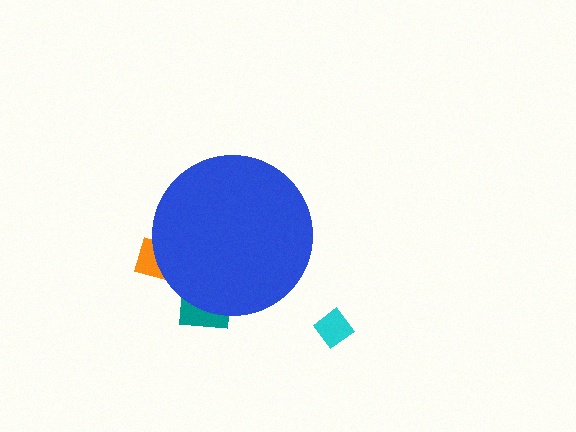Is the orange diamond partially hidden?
Yes, the orange diamond is partially hidden behind the blue circle.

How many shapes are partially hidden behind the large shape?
2 shapes are partially hidden.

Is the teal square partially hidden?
Yes, the teal square is partially hidden behind the blue circle.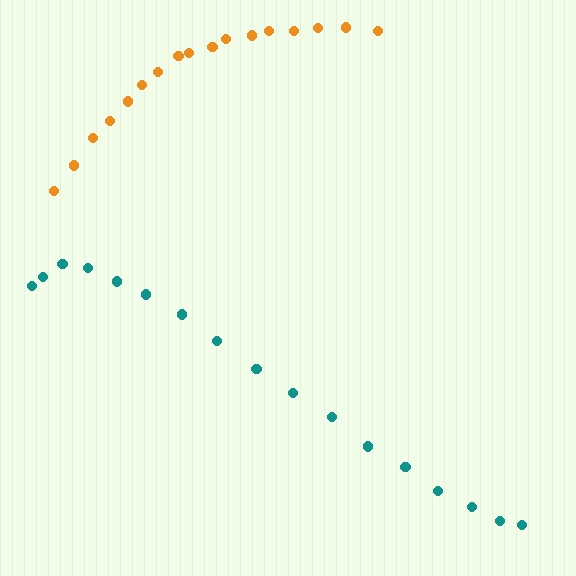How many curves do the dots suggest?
There are 2 distinct paths.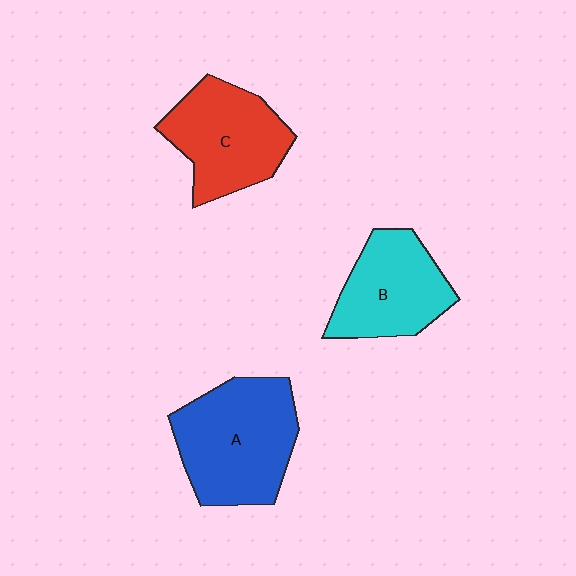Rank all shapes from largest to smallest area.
From largest to smallest: A (blue), C (red), B (cyan).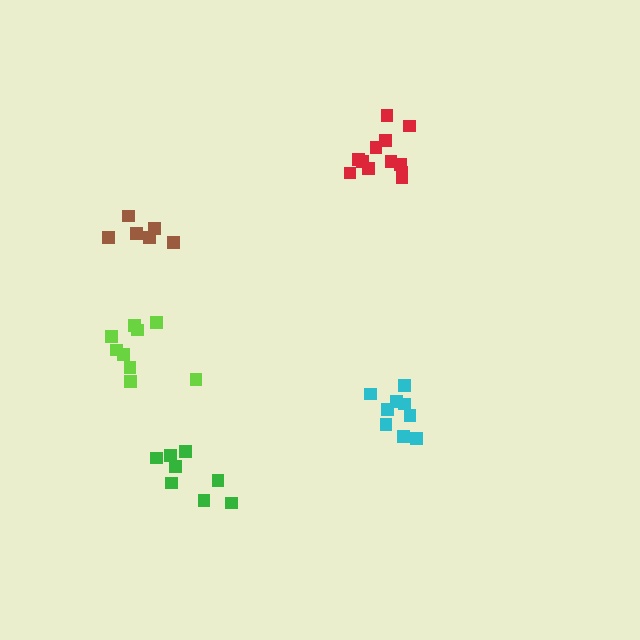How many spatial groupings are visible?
There are 5 spatial groupings.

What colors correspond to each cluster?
The clusters are colored: red, lime, cyan, brown, green.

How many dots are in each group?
Group 1: 12 dots, Group 2: 9 dots, Group 3: 9 dots, Group 4: 6 dots, Group 5: 8 dots (44 total).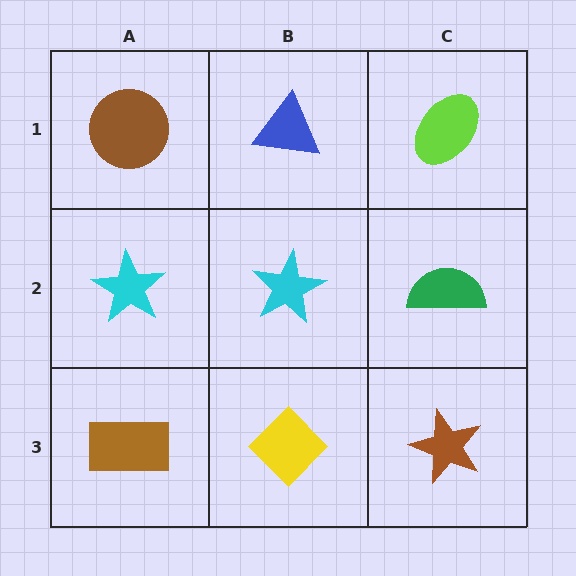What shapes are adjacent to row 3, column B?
A cyan star (row 2, column B), a brown rectangle (row 3, column A), a brown star (row 3, column C).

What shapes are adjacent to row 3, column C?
A green semicircle (row 2, column C), a yellow diamond (row 3, column B).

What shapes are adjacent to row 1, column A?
A cyan star (row 2, column A), a blue triangle (row 1, column B).